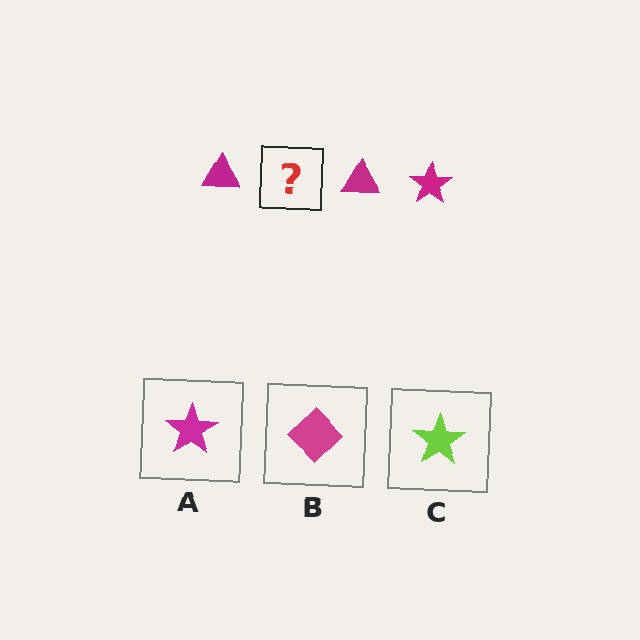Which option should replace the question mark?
Option A.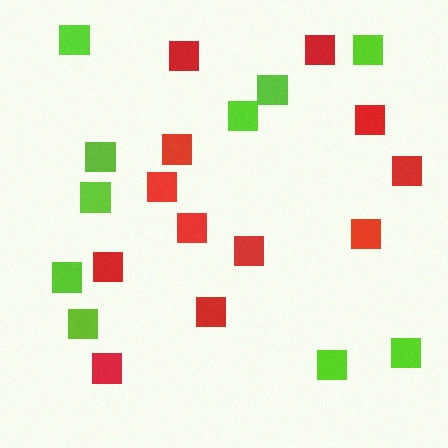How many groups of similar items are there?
There are 2 groups: one group of red squares (12) and one group of lime squares (10).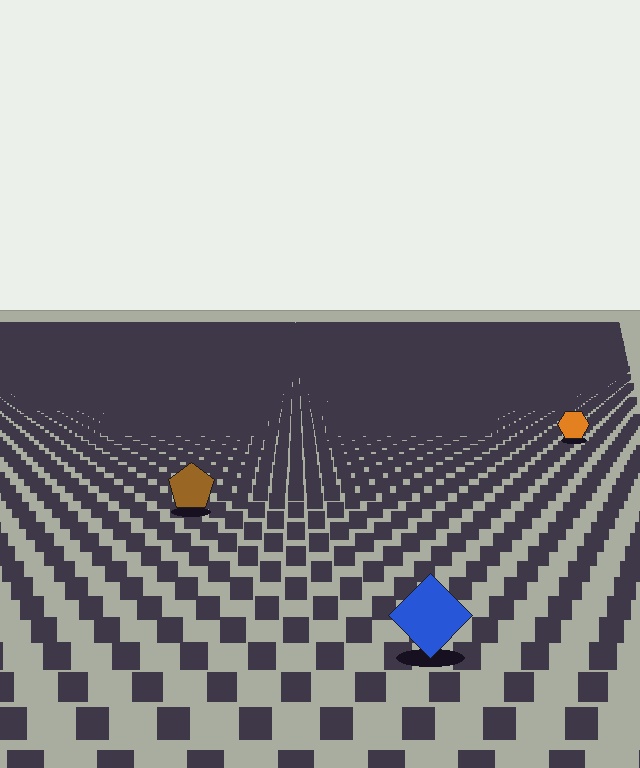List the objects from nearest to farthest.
From nearest to farthest: the blue diamond, the brown pentagon, the orange hexagon.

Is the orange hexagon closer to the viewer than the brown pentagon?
No. The brown pentagon is closer — you can tell from the texture gradient: the ground texture is coarser near it.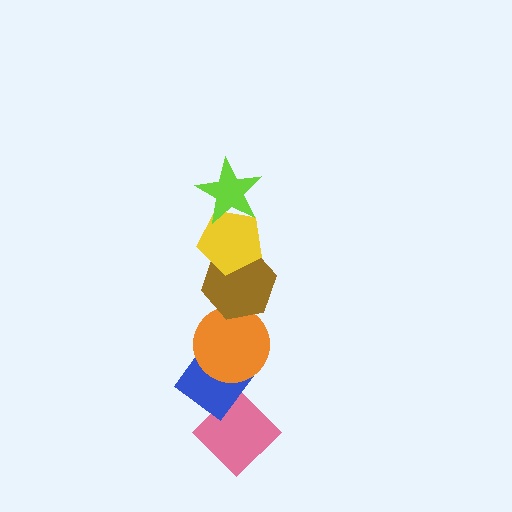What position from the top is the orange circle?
The orange circle is 4th from the top.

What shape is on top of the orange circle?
The brown hexagon is on top of the orange circle.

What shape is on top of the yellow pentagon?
The lime star is on top of the yellow pentagon.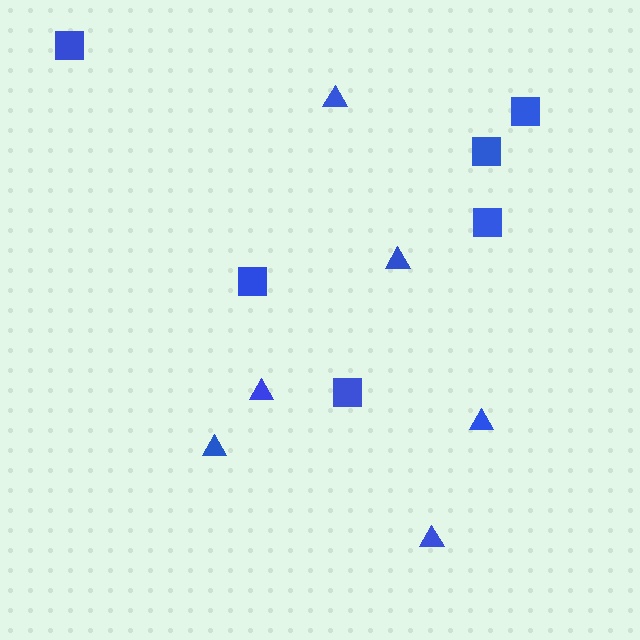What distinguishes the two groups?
There are 2 groups: one group of triangles (6) and one group of squares (6).